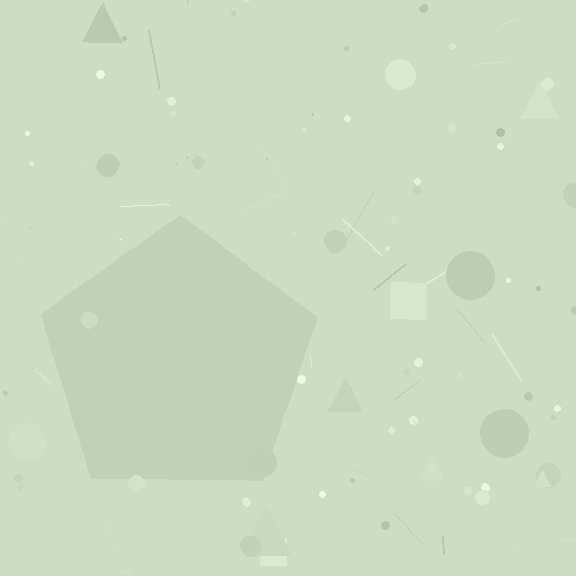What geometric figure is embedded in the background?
A pentagon is embedded in the background.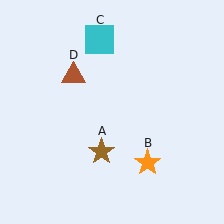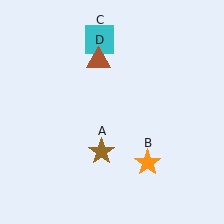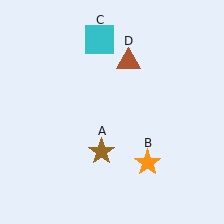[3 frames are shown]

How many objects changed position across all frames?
1 object changed position: brown triangle (object D).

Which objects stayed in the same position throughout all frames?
Brown star (object A) and orange star (object B) and cyan square (object C) remained stationary.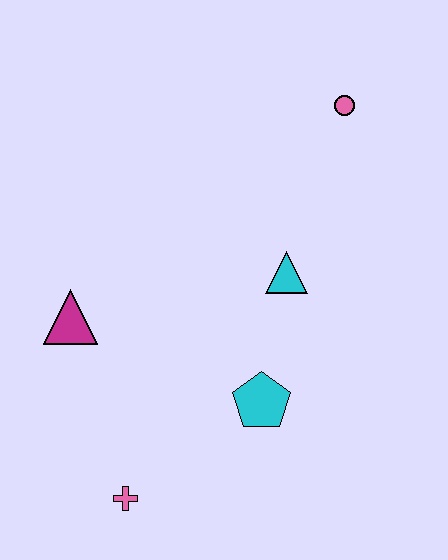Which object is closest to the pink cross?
The cyan pentagon is closest to the pink cross.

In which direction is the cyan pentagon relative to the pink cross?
The cyan pentagon is to the right of the pink cross.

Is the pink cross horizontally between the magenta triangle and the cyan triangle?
Yes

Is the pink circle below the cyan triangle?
No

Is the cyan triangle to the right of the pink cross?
Yes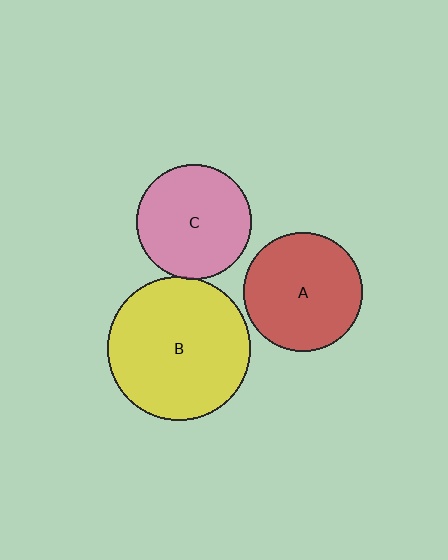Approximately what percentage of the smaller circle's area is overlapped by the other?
Approximately 5%.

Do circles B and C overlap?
Yes.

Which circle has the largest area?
Circle B (yellow).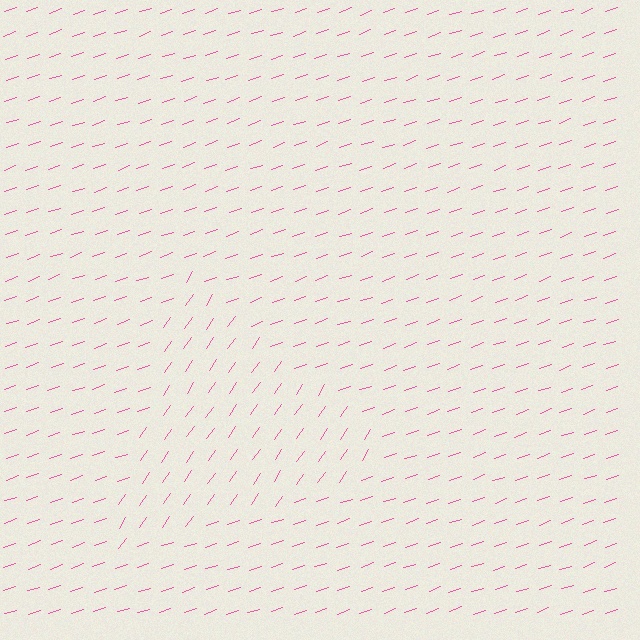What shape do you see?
I see a triangle.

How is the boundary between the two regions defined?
The boundary is defined purely by a change in line orientation (approximately 36 degrees difference). All lines are the same color and thickness.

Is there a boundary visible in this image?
Yes, there is a texture boundary formed by a change in line orientation.